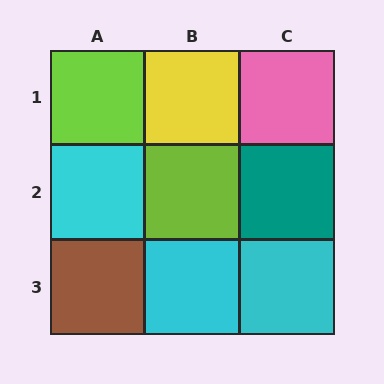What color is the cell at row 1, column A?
Lime.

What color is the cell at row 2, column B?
Lime.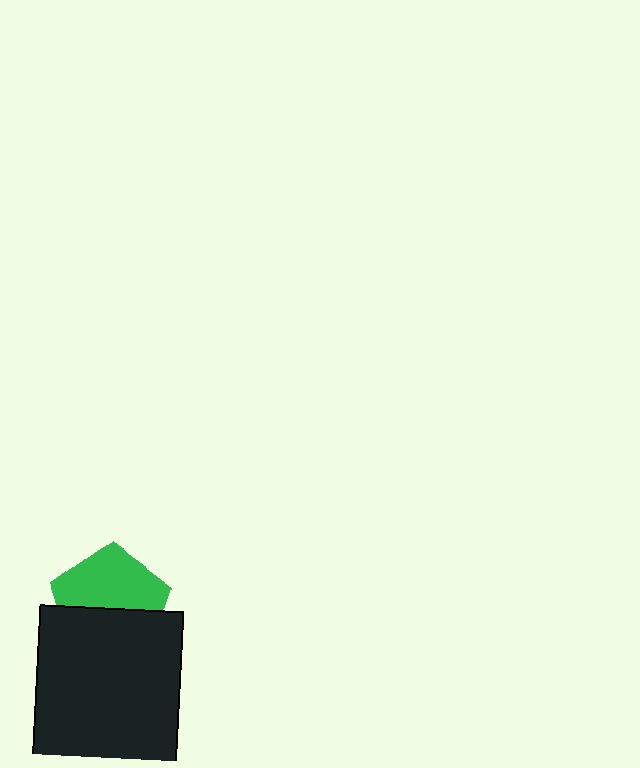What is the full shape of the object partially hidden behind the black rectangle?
The partially hidden object is a green pentagon.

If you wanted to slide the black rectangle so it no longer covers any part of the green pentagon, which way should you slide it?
Slide it down — that is the most direct way to separate the two shapes.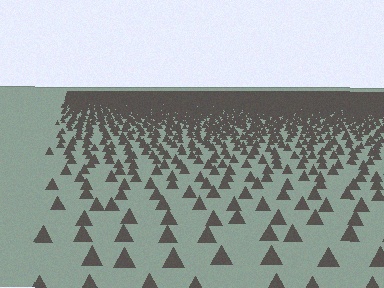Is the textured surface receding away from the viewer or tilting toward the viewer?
The surface is receding away from the viewer. Texture elements get smaller and denser toward the top.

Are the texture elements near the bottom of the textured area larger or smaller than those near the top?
Larger. Near the bottom, elements are closer to the viewer and appear at a bigger on-screen size.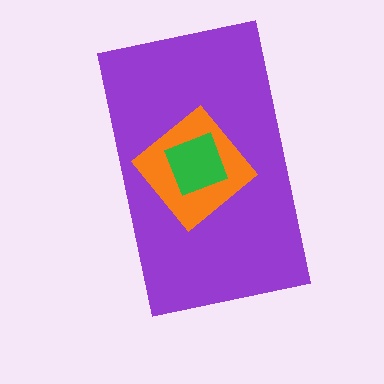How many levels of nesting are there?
3.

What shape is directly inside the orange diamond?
The green diamond.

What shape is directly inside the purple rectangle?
The orange diamond.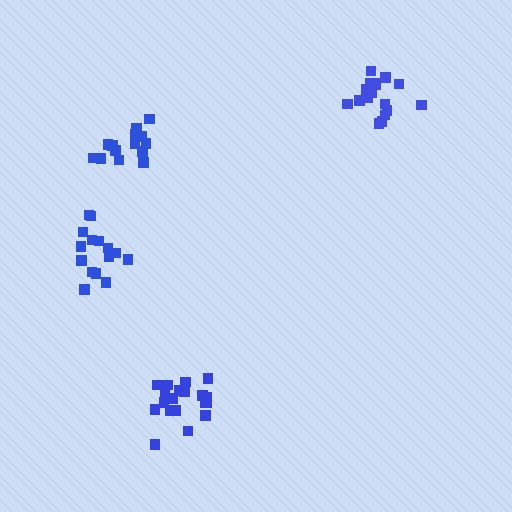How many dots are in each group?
Group 1: 18 dots, Group 2: 15 dots, Group 3: 14 dots, Group 4: 19 dots (66 total).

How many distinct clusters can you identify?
There are 4 distinct clusters.